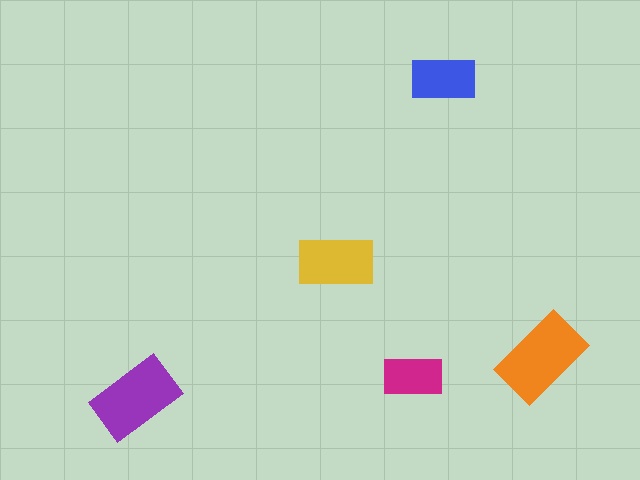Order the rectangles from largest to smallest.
the orange one, the purple one, the yellow one, the blue one, the magenta one.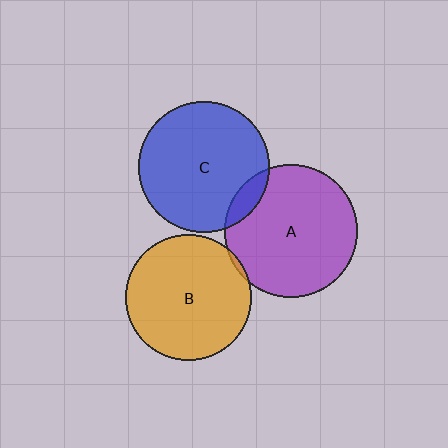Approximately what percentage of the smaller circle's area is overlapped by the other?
Approximately 10%.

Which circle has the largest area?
Circle A (purple).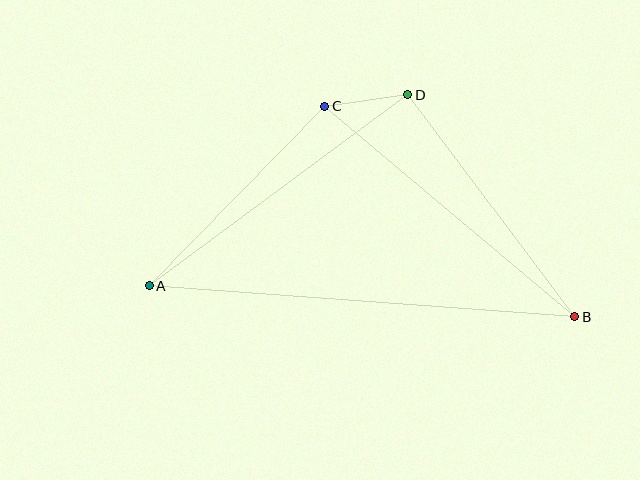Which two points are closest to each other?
Points C and D are closest to each other.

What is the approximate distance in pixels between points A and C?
The distance between A and C is approximately 251 pixels.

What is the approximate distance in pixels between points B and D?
The distance between B and D is approximately 278 pixels.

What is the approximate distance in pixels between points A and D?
The distance between A and D is approximately 321 pixels.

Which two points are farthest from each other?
Points A and B are farthest from each other.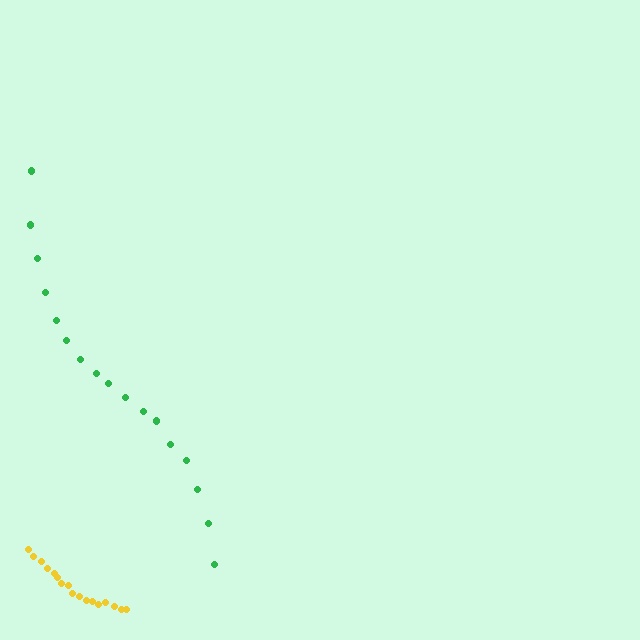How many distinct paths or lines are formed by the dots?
There are 2 distinct paths.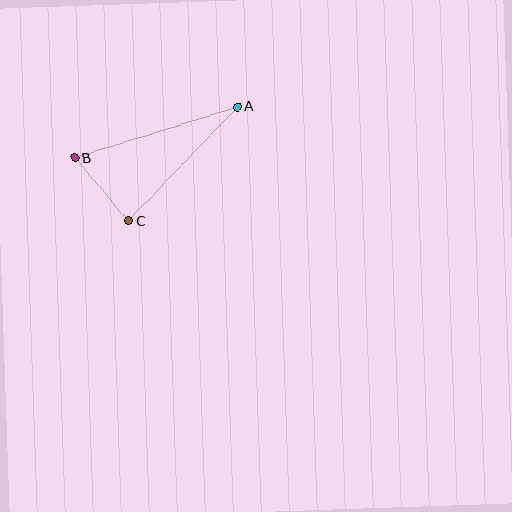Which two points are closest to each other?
Points B and C are closest to each other.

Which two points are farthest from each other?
Points A and B are farthest from each other.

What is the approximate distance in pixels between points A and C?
The distance between A and C is approximately 158 pixels.